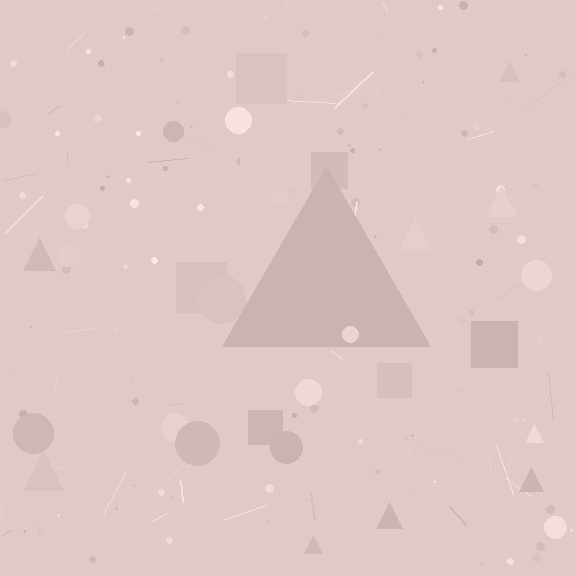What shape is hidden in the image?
A triangle is hidden in the image.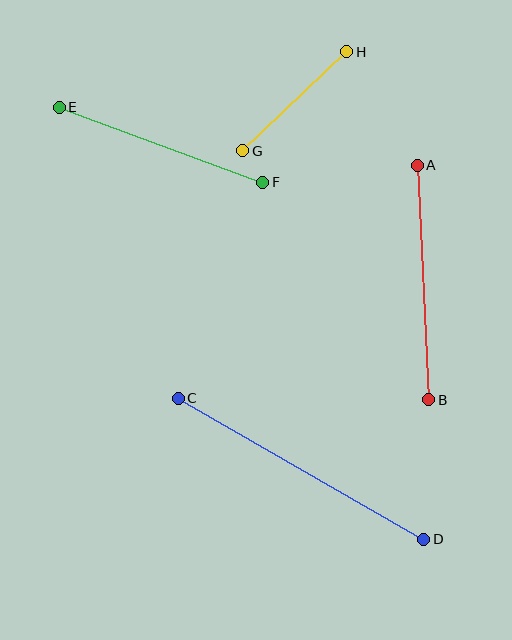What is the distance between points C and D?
The distance is approximately 283 pixels.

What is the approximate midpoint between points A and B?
The midpoint is at approximately (423, 283) pixels.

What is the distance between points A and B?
The distance is approximately 235 pixels.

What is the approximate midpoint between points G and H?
The midpoint is at approximately (295, 101) pixels.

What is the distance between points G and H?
The distance is approximately 143 pixels.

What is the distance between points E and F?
The distance is approximately 217 pixels.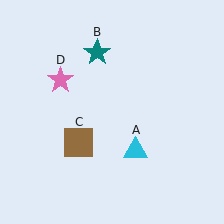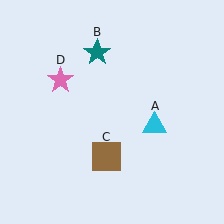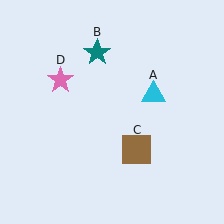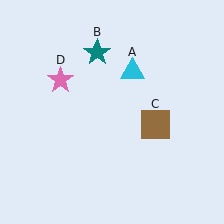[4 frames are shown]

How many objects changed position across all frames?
2 objects changed position: cyan triangle (object A), brown square (object C).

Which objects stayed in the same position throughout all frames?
Teal star (object B) and pink star (object D) remained stationary.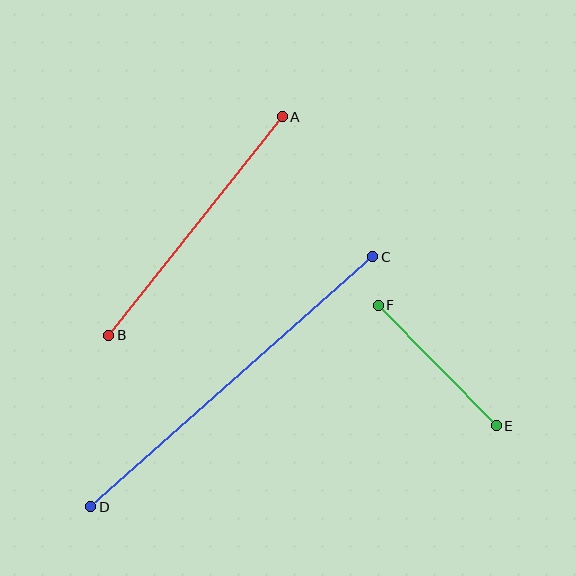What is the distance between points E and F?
The distance is approximately 168 pixels.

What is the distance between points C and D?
The distance is approximately 377 pixels.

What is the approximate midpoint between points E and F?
The midpoint is at approximately (437, 366) pixels.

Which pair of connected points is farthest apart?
Points C and D are farthest apart.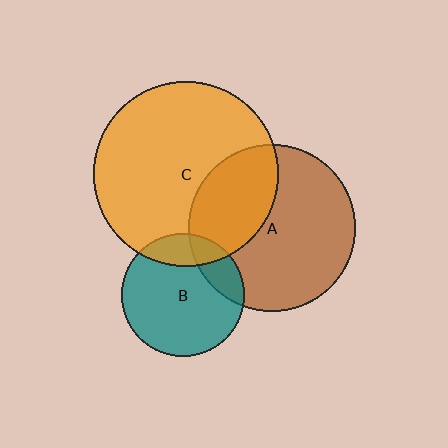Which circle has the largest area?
Circle C (orange).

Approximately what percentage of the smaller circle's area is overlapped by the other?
Approximately 15%.